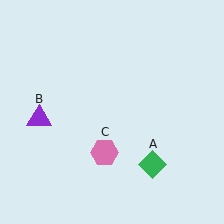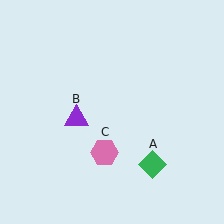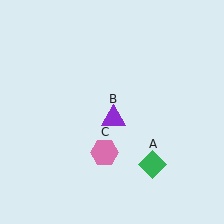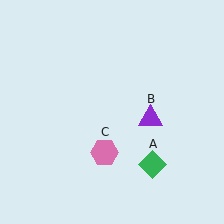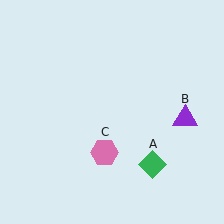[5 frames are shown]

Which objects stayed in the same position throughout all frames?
Green diamond (object A) and pink hexagon (object C) remained stationary.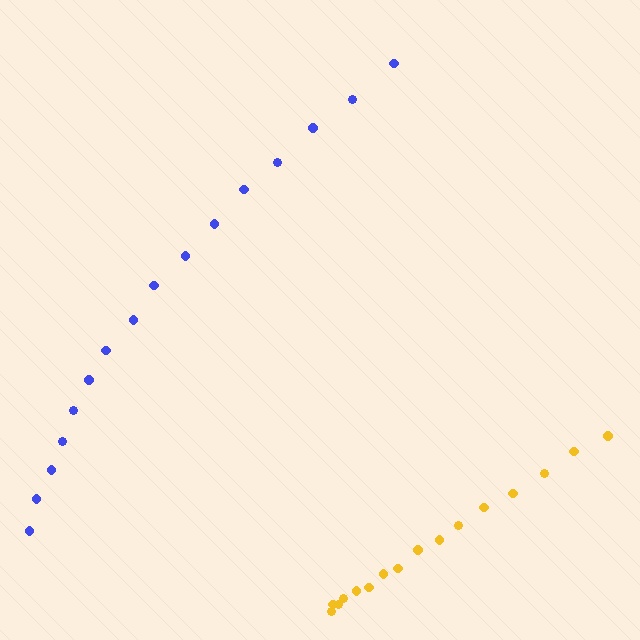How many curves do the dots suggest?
There are 2 distinct paths.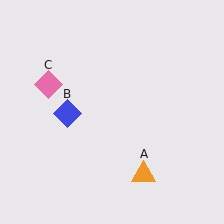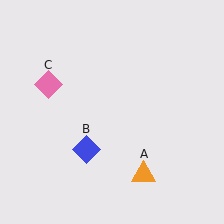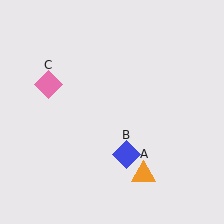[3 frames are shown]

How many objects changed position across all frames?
1 object changed position: blue diamond (object B).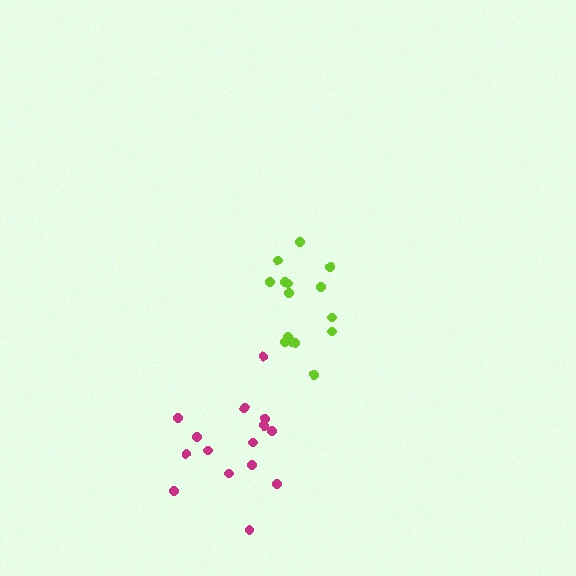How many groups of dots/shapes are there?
There are 2 groups.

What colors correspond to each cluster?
The clusters are colored: lime, magenta.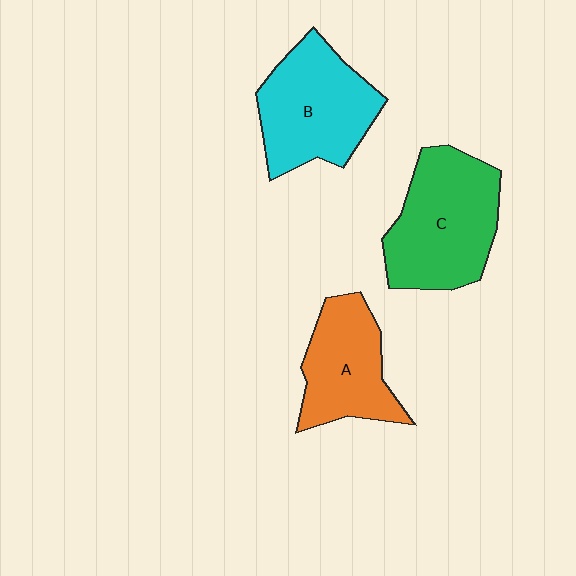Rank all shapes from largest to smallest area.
From largest to smallest: C (green), B (cyan), A (orange).